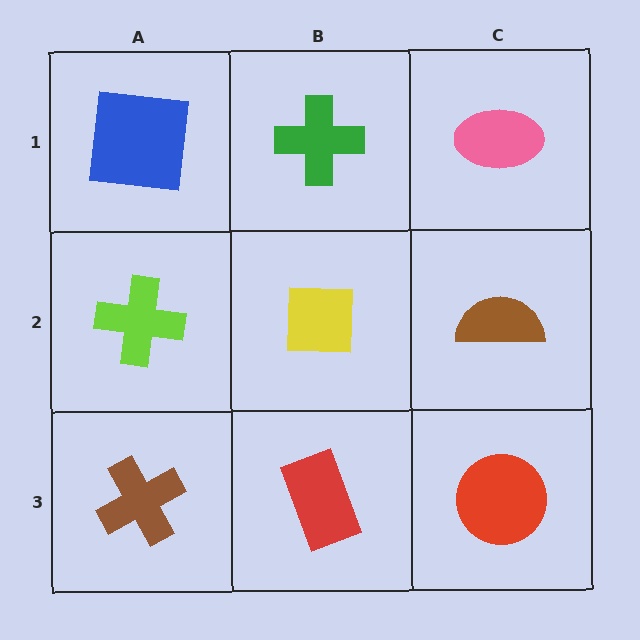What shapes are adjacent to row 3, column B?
A yellow square (row 2, column B), a brown cross (row 3, column A), a red circle (row 3, column C).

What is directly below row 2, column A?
A brown cross.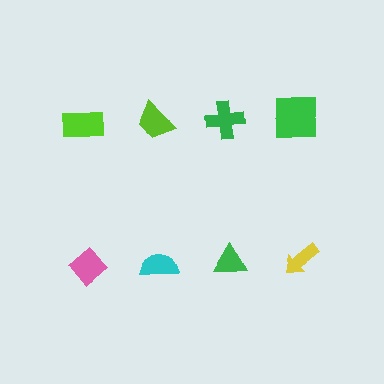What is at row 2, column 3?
A green triangle.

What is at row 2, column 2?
A cyan semicircle.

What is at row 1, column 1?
A lime rectangle.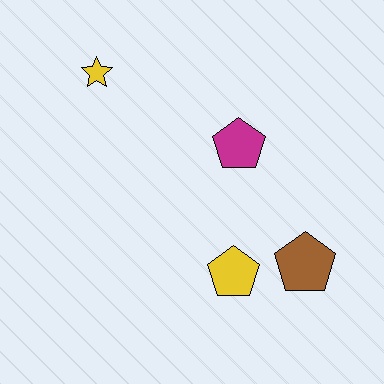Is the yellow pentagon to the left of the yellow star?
No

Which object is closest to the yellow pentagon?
The brown pentagon is closest to the yellow pentagon.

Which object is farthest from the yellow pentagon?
The yellow star is farthest from the yellow pentagon.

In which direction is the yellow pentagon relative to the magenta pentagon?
The yellow pentagon is below the magenta pentagon.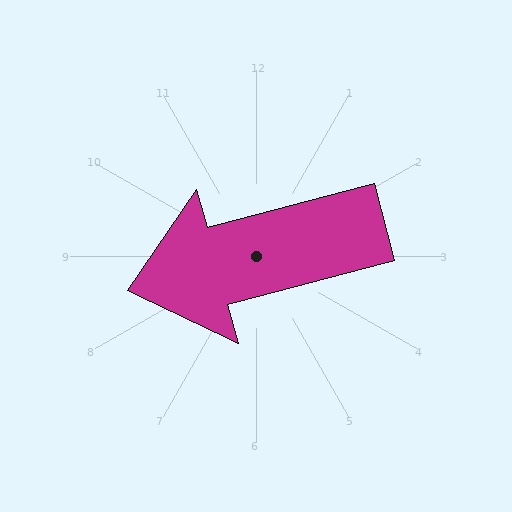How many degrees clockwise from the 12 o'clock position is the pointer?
Approximately 255 degrees.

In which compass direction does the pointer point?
West.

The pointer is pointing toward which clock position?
Roughly 9 o'clock.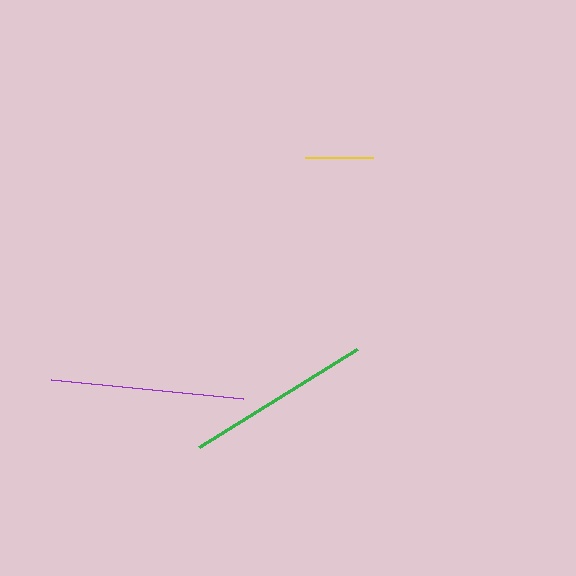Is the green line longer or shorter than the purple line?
The purple line is longer than the green line.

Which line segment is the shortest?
The yellow line is the shortest at approximately 68 pixels.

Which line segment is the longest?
The purple line is the longest at approximately 193 pixels.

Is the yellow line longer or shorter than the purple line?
The purple line is longer than the yellow line.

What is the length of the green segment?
The green segment is approximately 186 pixels long.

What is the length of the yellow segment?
The yellow segment is approximately 68 pixels long.